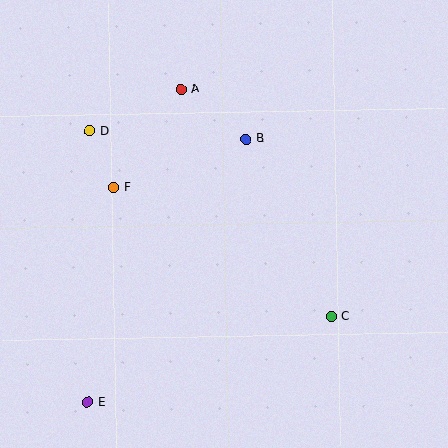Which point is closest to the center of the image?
Point B at (246, 139) is closest to the center.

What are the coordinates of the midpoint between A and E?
The midpoint between A and E is at (134, 246).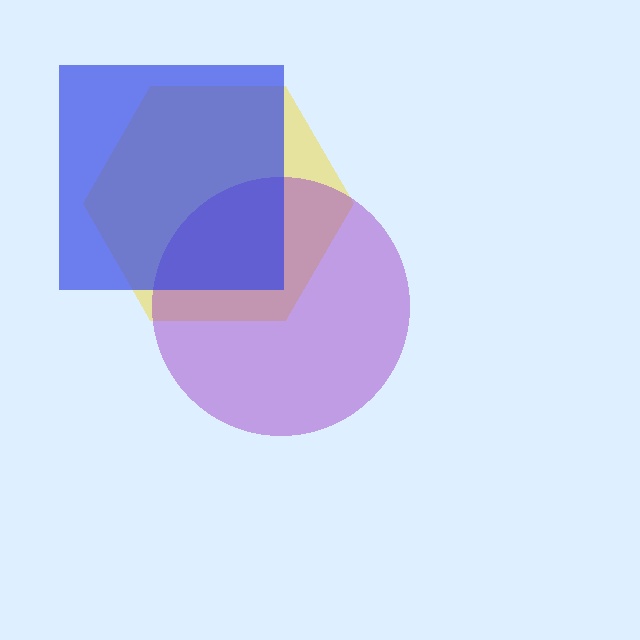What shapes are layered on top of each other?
The layered shapes are: a yellow hexagon, a purple circle, a blue square.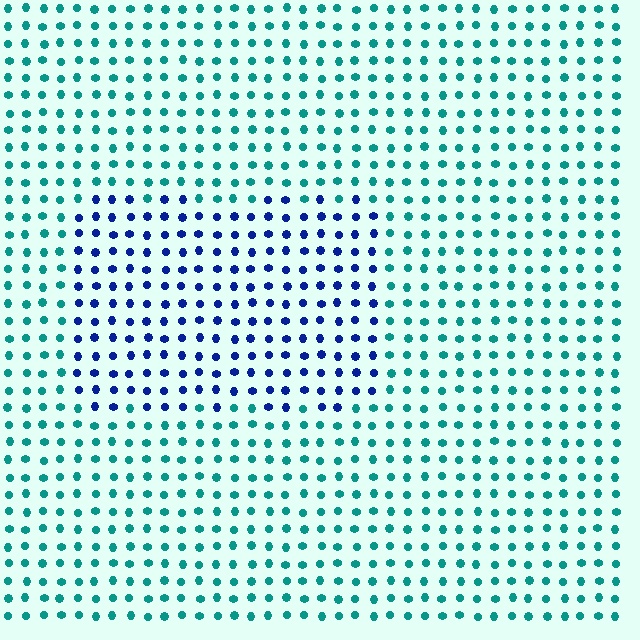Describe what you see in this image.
The image is filled with small teal elements in a uniform arrangement. A rectangle-shaped region is visible where the elements are tinted to a slightly different hue, forming a subtle color boundary.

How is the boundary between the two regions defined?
The boundary is defined purely by a slight shift in hue (about 56 degrees). Spacing, size, and orientation are identical on both sides.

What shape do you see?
I see a rectangle.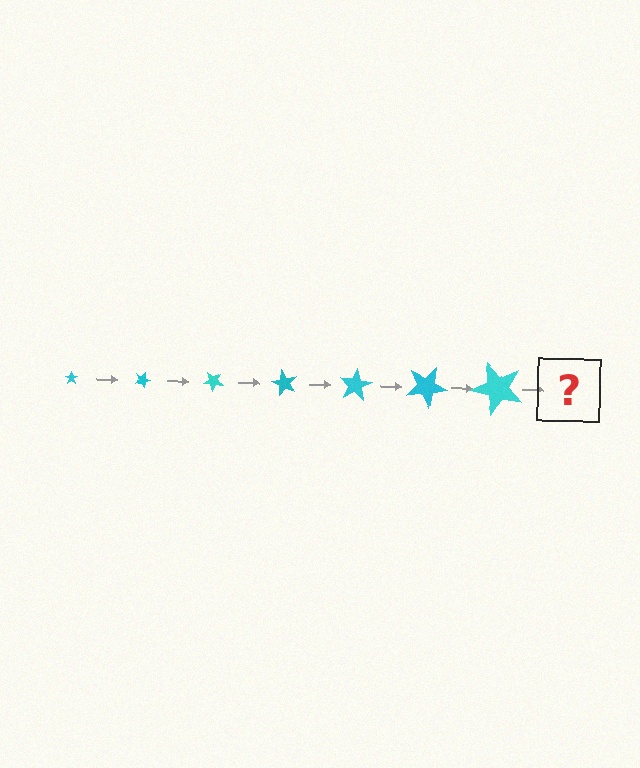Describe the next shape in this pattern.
It should be a star, larger than the previous one and rotated 140 degrees from the start.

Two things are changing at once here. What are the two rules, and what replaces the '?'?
The two rules are that the star grows larger each step and it rotates 20 degrees each step. The '?' should be a star, larger than the previous one and rotated 140 degrees from the start.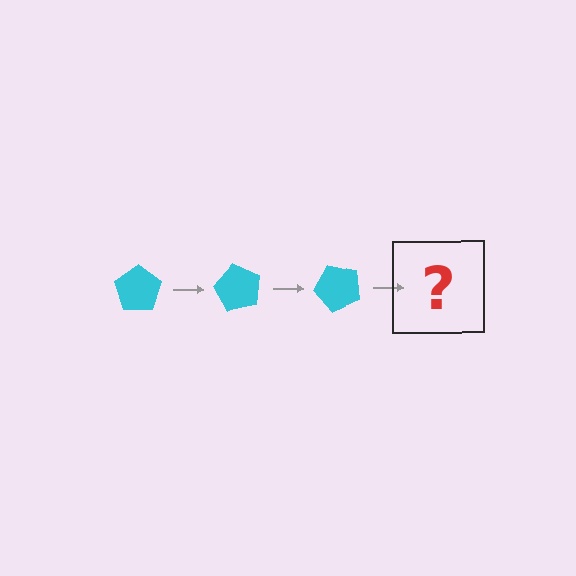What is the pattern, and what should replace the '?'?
The pattern is that the pentagon rotates 60 degrees each step. The '?' should be a cyan pentagon rotated 180 degrees.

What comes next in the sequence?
The next element should be a cyan pentagon rotated 180 degrees.